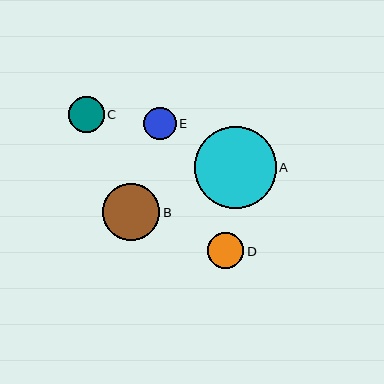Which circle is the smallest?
Circle E is the smallest with a size of approximately 33 pixels.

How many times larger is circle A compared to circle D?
Circle A is approximately 2.2 times the size of circle D.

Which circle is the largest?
Circle A is the largest with a size of approximately 82 pixels.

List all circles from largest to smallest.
From largest to smallest: A, B, D, C, E.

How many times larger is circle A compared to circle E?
Circle A is approximately 2.5 times the size of circle E.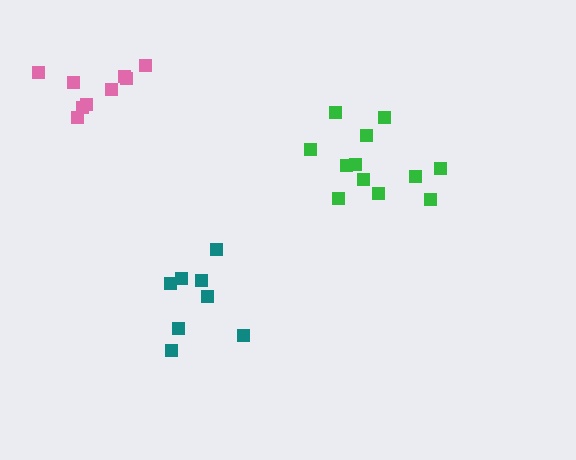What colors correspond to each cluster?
The clusters are colored: pink, teal, green.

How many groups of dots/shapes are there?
There are 3 groups.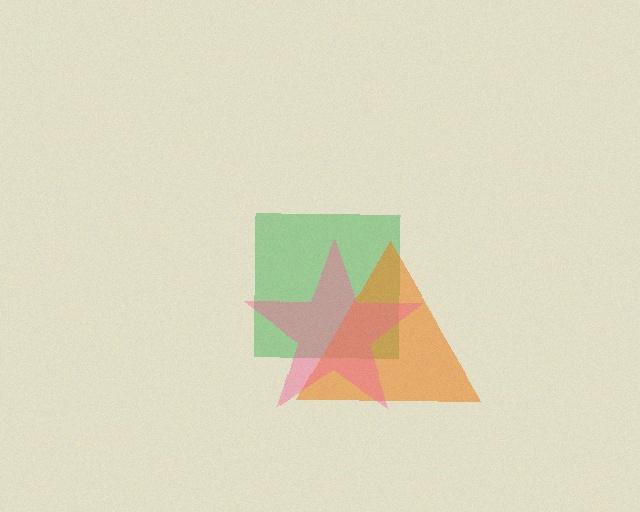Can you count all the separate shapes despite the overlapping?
Yes, there are 3 separate shapes.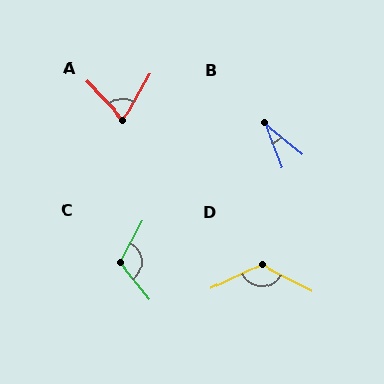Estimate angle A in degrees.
Approximately 73 degrees.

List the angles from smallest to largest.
B (30°), A (73°), C (113°), D (128°).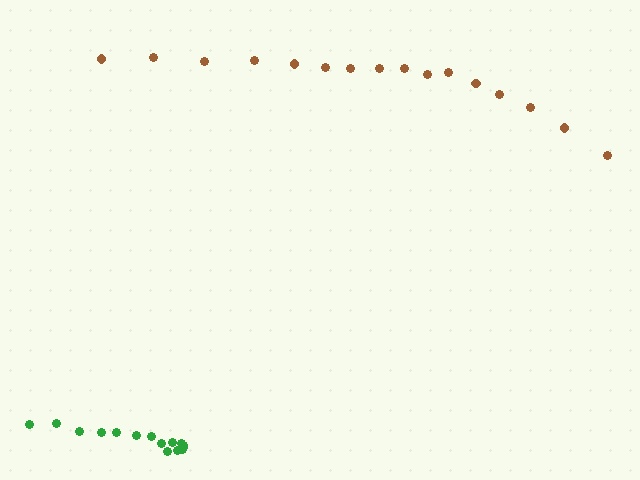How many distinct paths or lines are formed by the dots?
There are 2 distinct paths.